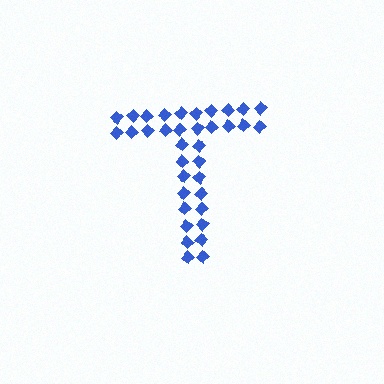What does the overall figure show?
The overall figure shows the letter T.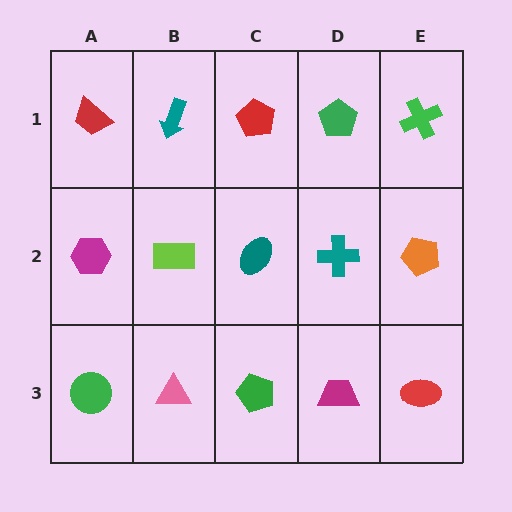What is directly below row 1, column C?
A teal ellipse.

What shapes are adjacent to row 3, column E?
An orange pentagon (row 2, column E), a magenta trapezoid (row 3, column D).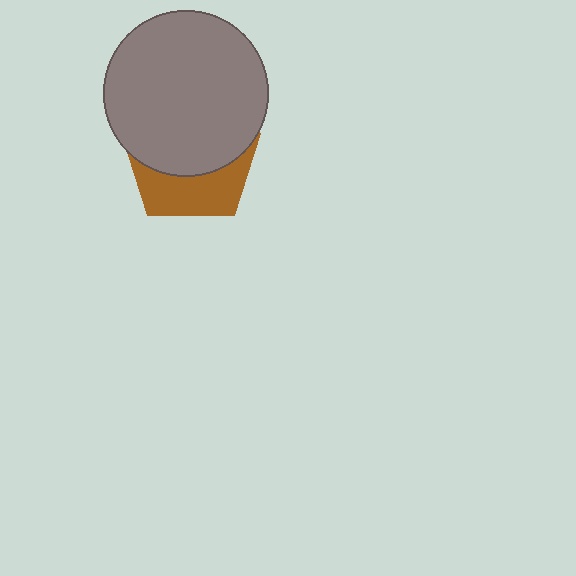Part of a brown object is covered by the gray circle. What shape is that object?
It is a pentagon.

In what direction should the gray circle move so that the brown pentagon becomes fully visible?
The gray circle should move up. That is the shortest direction to clear the overlap and leave the brown pentagon fully visible.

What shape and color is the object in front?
The object in front is a gray circle.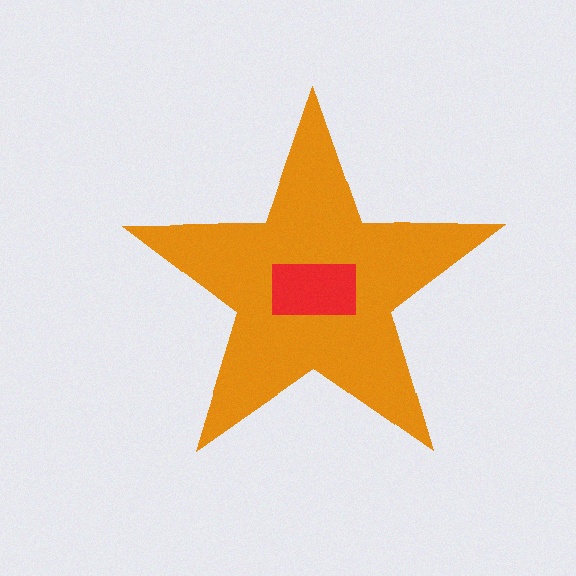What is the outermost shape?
The orange star.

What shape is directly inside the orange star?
The red rectangle.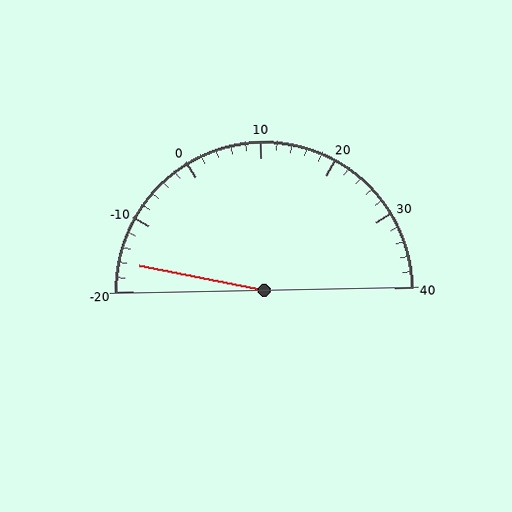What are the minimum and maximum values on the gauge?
The gauge ranges from -20 to 40.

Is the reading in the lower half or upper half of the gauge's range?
The reading is in the lower half of the range (-20 to 40).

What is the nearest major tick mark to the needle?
The nearest major tick mark is -20.